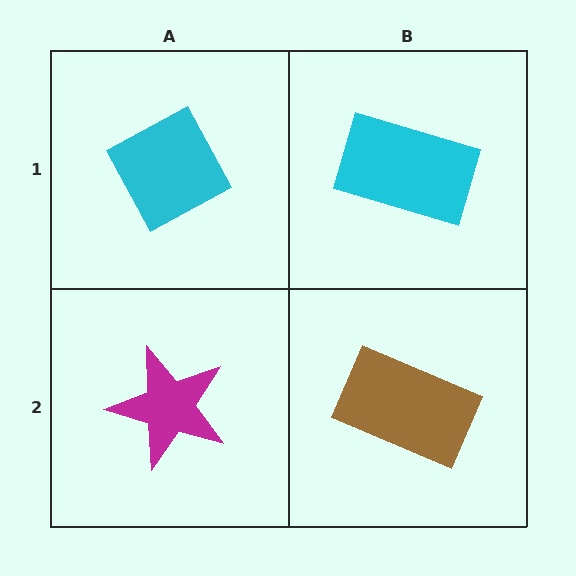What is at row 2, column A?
A magenta star.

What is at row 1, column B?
A cyan rectangle.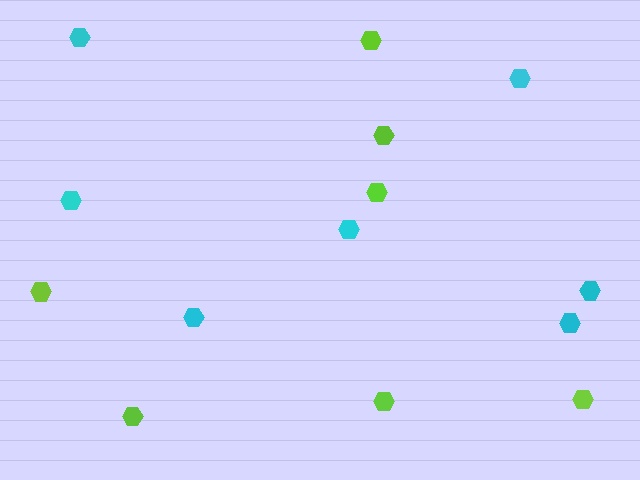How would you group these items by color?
There are 2 groups: one group of cyan hexagons (7) and one group of lime hexagons (7).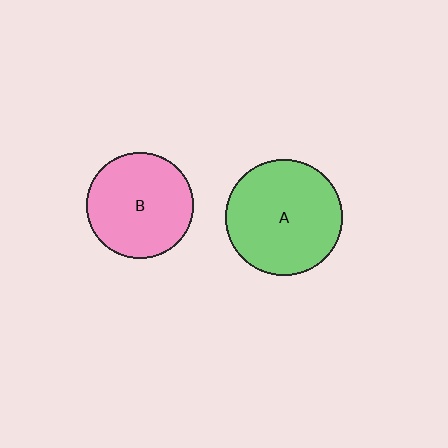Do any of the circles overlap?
No, none of the circles overlap.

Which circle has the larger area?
Circle A (green).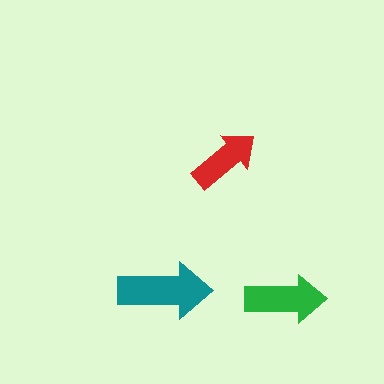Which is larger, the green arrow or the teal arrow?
The teal one.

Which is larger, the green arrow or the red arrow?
The green one.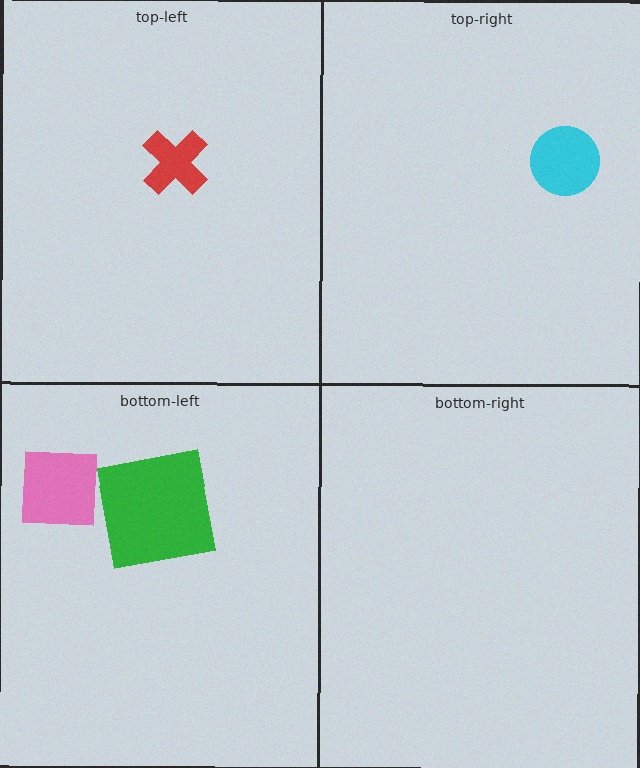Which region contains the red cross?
The top-left region.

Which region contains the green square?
The bottom-left region.